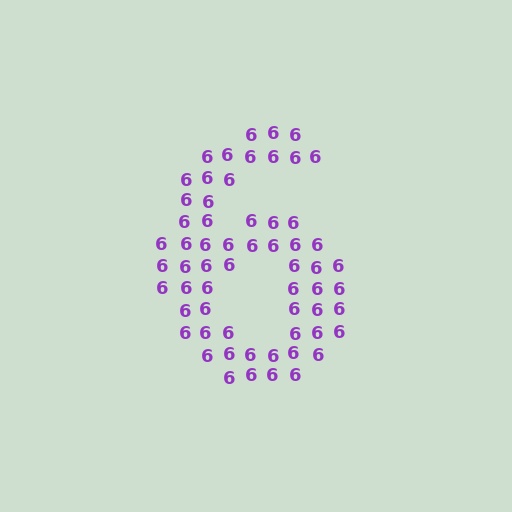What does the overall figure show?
The overall figure shows the digit 6.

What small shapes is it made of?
It is made of small digit 6's.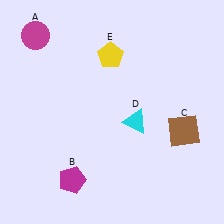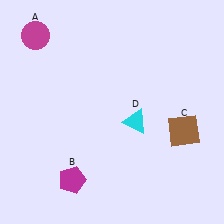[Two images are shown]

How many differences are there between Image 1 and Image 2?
There is 1 difference between the two images.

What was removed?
The yellow pentagon (E) was removed in Image 2.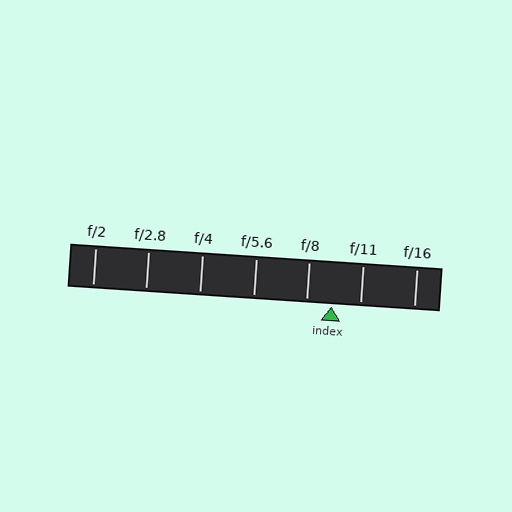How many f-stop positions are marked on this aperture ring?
There are 7 f-stop positions marked.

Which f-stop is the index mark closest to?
The index mark is closest to f/8.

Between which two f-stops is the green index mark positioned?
The index mark is between f/8 and f/11.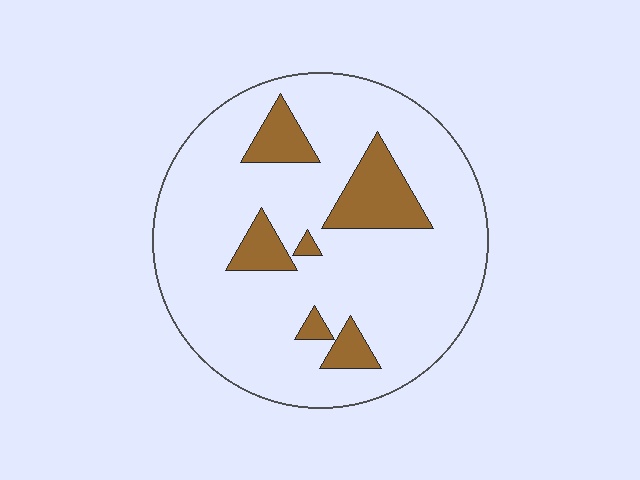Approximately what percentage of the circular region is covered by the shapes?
Approximately 15%.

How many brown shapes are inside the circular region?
6.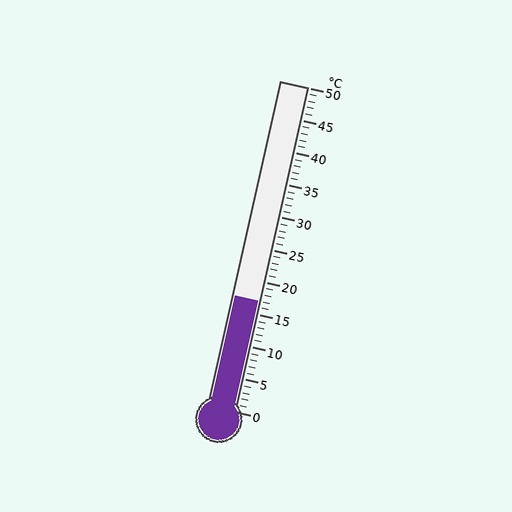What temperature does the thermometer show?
The thermometer shows approximately 17°C.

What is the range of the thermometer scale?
The thermometer scale ranges from 0°C to 50°C.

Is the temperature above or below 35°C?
The temperature is below 35°C.